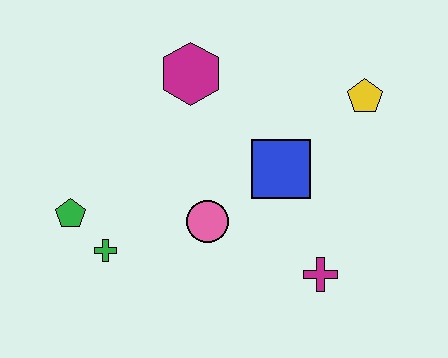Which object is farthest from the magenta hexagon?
The magenta cross is farthest from the magenta hexagon.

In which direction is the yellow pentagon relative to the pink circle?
The yellow pentagon is to the right of the pink circle.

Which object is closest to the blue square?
The pink circle is closest to the blue square.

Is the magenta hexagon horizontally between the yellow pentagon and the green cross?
Yes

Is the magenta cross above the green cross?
No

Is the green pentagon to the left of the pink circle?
Yes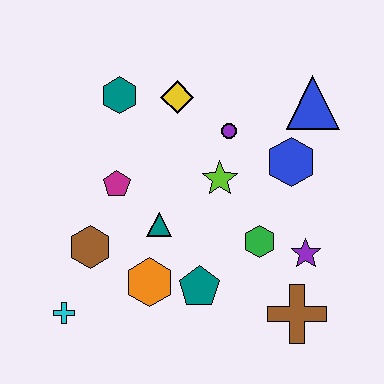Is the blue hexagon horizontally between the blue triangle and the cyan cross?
Yes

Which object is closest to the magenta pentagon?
The teal triangle is closest to the magenta pentagon.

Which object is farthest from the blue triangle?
The cyan cross is farthest from the blue triangle.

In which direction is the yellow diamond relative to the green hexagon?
The yellow diamond is above the green hexagon.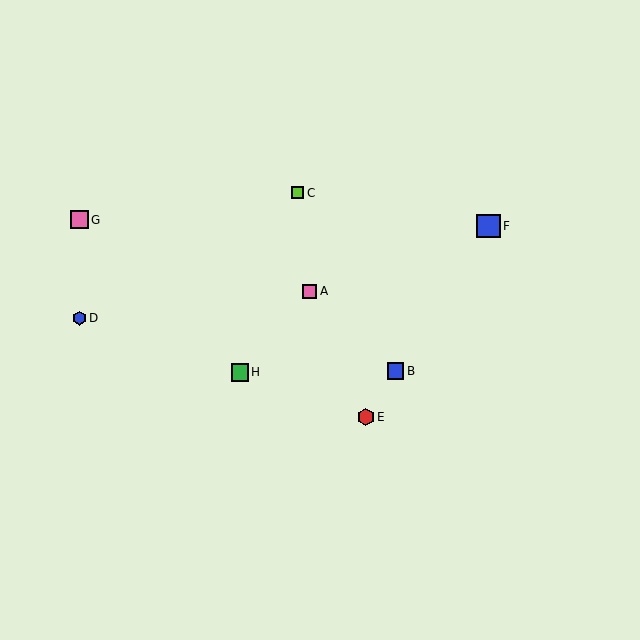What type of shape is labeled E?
Shape E is a red hexagon.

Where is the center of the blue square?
The center of the blue square is at (396, 371).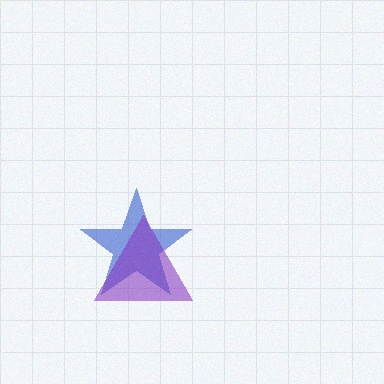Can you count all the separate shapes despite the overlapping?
Yes, there are 2 separate shapes.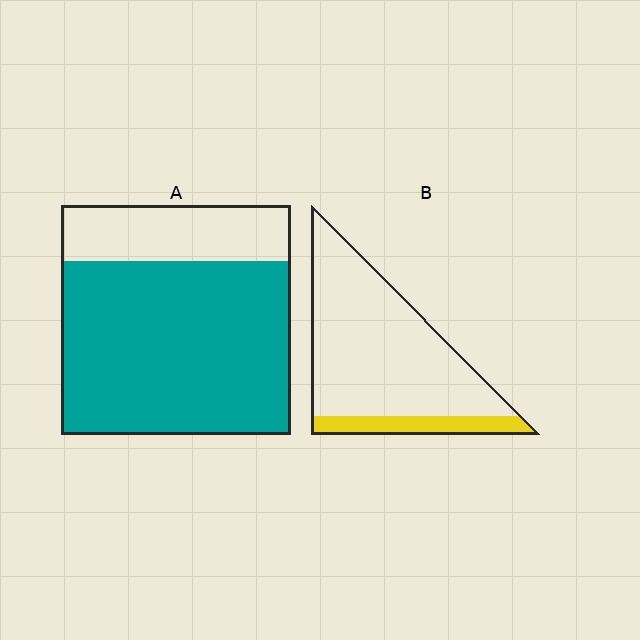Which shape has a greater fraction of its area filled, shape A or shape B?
Shape A.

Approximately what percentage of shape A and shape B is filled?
A is approximately 75% and B is approximately 15%.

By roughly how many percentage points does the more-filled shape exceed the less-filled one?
By roughly 60 percentage points (A over B).